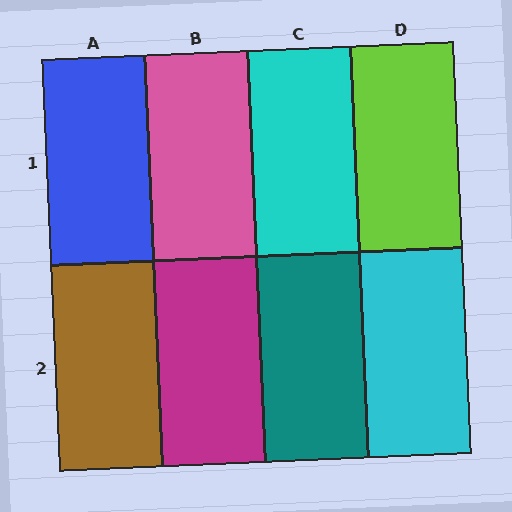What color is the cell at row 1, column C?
Cyan.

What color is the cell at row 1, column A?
Blue.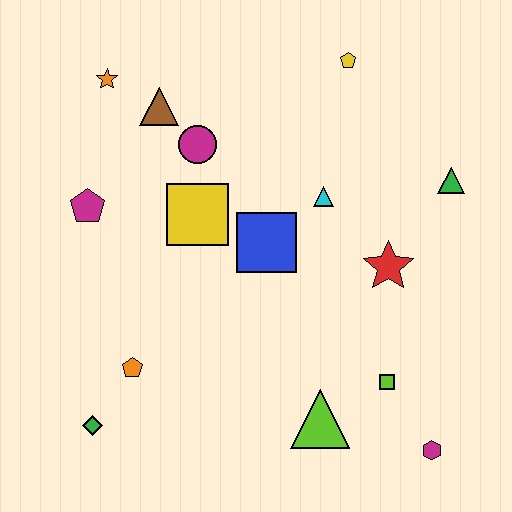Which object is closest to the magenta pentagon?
The yellow square is closest to the magenta pentagon.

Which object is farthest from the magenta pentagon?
The magenta hexagon is farthest from the magenta pentagon.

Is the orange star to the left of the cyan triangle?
Yes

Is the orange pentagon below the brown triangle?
Yes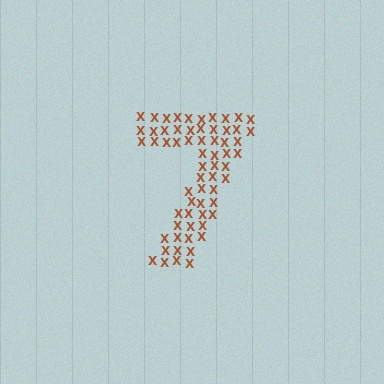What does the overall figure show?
The overall figure shows the digit 7.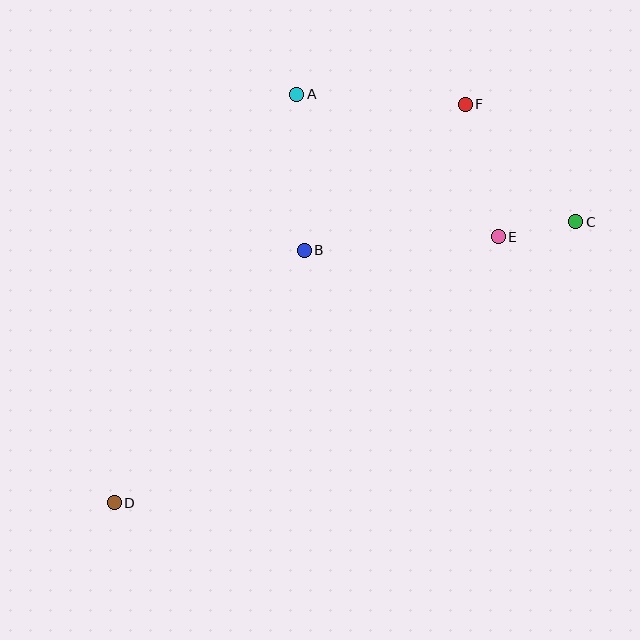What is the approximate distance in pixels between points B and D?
The distance between B and D is approximately 316 pixels.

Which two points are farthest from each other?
Points C and D are farthest from each other.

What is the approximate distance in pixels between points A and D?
The distance between A and D is approximately 447 pixels.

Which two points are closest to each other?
Points C and E are closest to each other.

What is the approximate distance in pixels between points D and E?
The distance between D and E is approximately 467 pixels.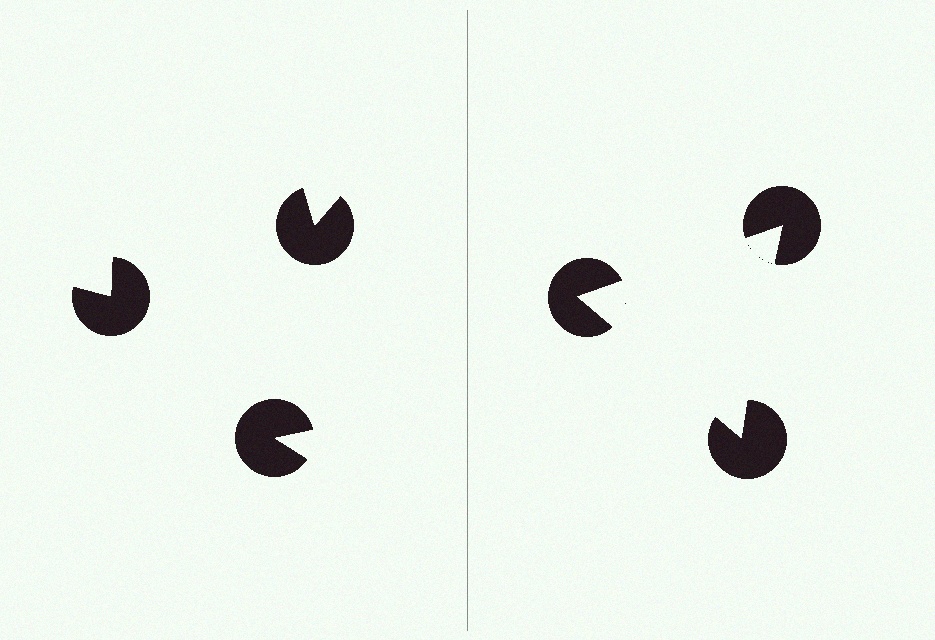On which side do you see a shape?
An illusory triangle appears on the right side. On the left side the wedge cuts are rotated, so no coherent shape forms.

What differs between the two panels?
The pac-man discs are positioned identically on both sides; only the wedge orientations differ. On the right they align to a triangle; on the left they are misaligned.